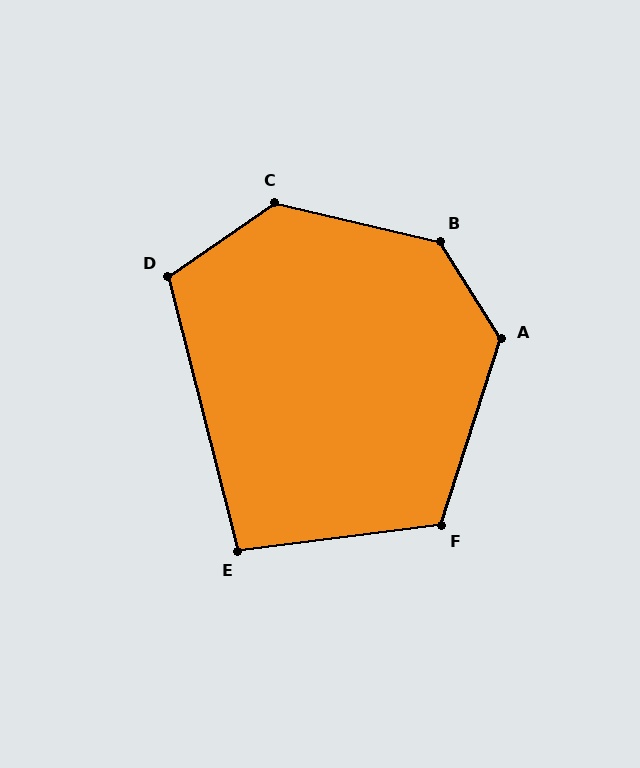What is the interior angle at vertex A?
Approximately 130 degrees (obtuse).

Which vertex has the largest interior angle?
B, at approximately 135 degrees.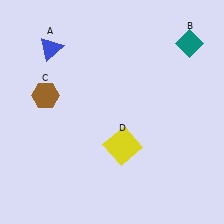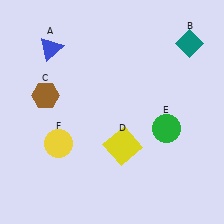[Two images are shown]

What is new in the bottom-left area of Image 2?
A yellow circle (F) was added in the bottom-left area of Image 2.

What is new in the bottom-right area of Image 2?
A green circle (E) was added in the bottom-right area of Image 2.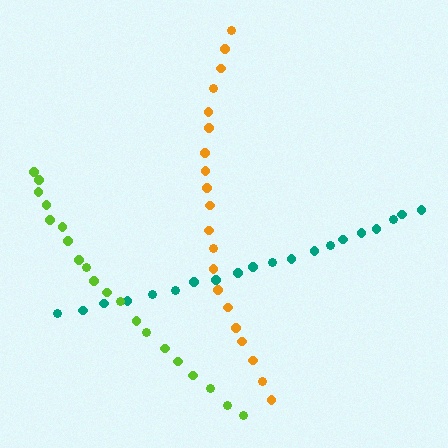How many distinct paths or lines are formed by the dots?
There are 3 distinct paths.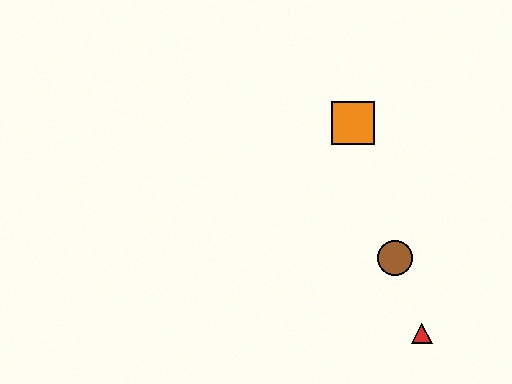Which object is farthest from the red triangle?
The orange square is farthest from the red triangle.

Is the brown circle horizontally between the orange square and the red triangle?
Yes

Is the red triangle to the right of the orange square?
Yes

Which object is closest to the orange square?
The brown circle is closest to the orange square.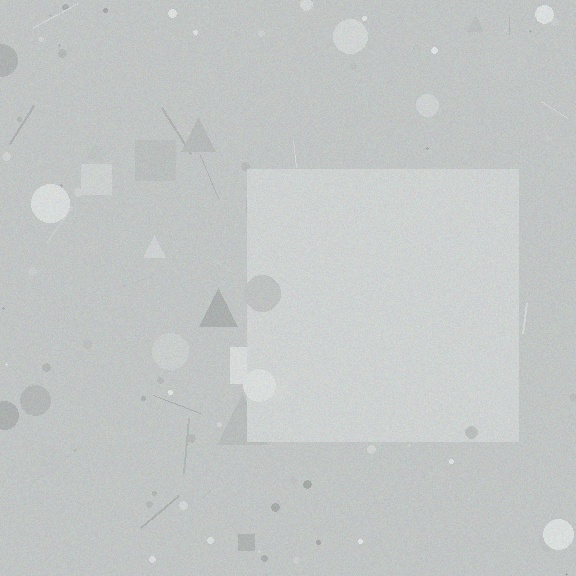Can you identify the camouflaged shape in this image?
The camouflaged shape is a square.